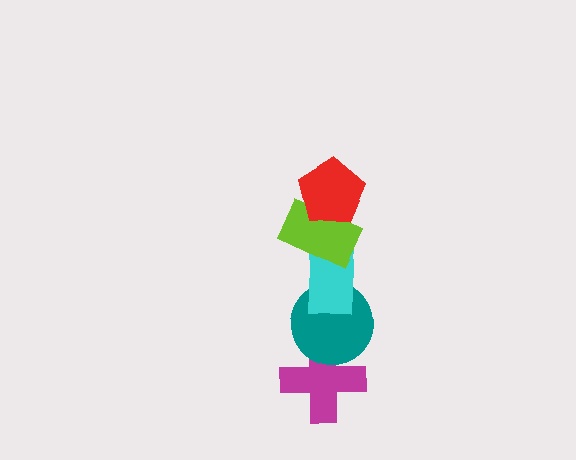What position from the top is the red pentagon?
The red pentagon is 1st from the top.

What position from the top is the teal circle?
The teal circle is 4th from the top.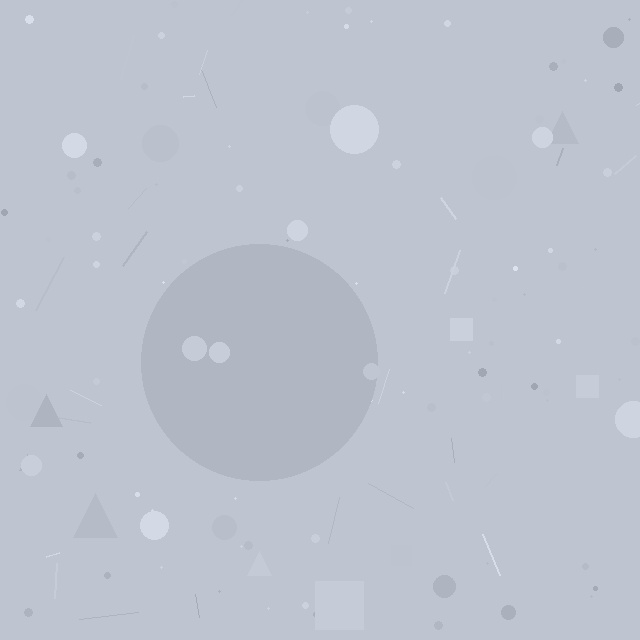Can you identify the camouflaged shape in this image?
The camouflaged shape is a circle.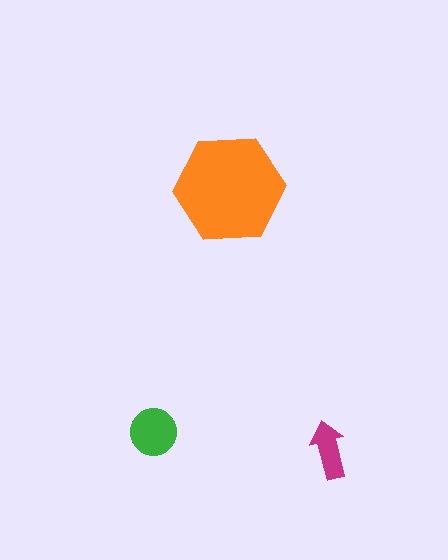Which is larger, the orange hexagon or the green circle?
The orange hexagon.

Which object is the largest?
The orange hexagon.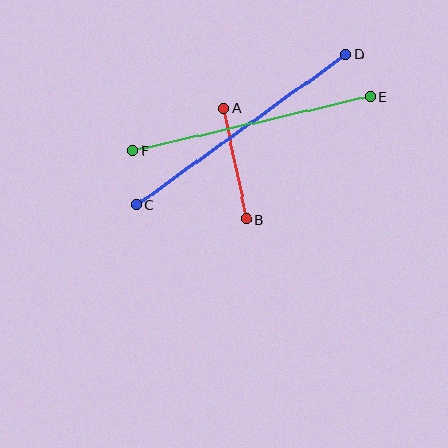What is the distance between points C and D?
The distance is approximately 258 pixels.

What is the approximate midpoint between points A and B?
The midpoint is at approximately (235, 164) pixels.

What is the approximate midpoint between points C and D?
The midpoint is at approximately (241, 130) pixels.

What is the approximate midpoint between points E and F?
The midpoint is at approximately (252, 123) pixels.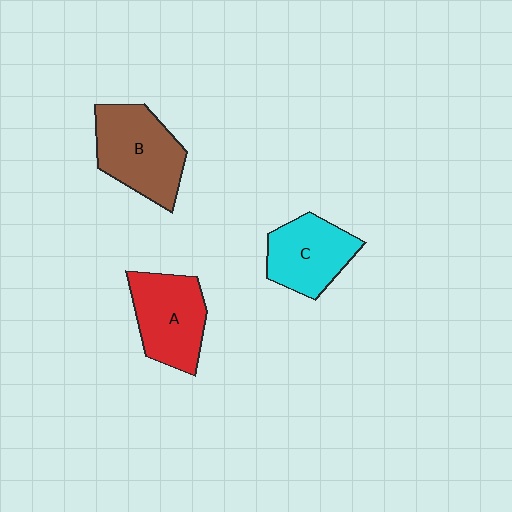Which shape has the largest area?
Shape B (brown).